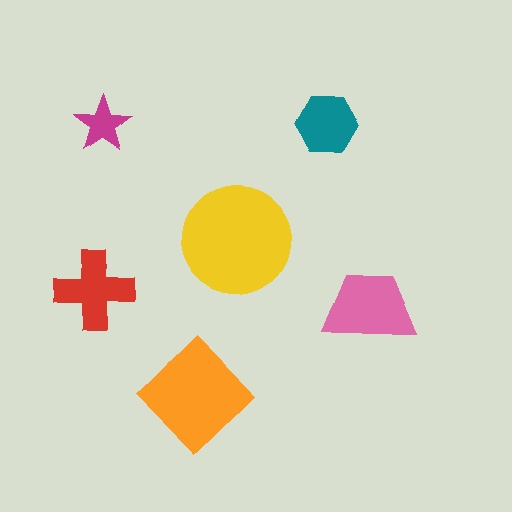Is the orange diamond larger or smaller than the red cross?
Larger.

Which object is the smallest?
The magenta star.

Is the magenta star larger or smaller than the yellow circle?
Smaller.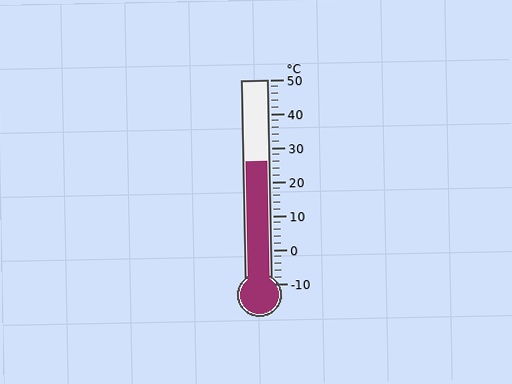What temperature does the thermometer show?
The thermometer shows approximately 26°C.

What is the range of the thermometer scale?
The thermometer scale ranges from -10°C to 50°C.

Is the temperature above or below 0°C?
The temperature is above 0°C.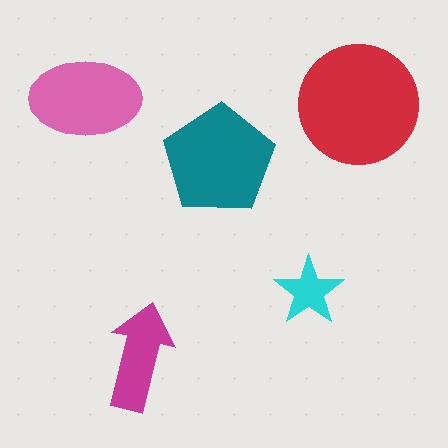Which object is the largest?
The red circle.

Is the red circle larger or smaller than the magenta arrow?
Larger.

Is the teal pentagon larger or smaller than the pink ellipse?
Larger.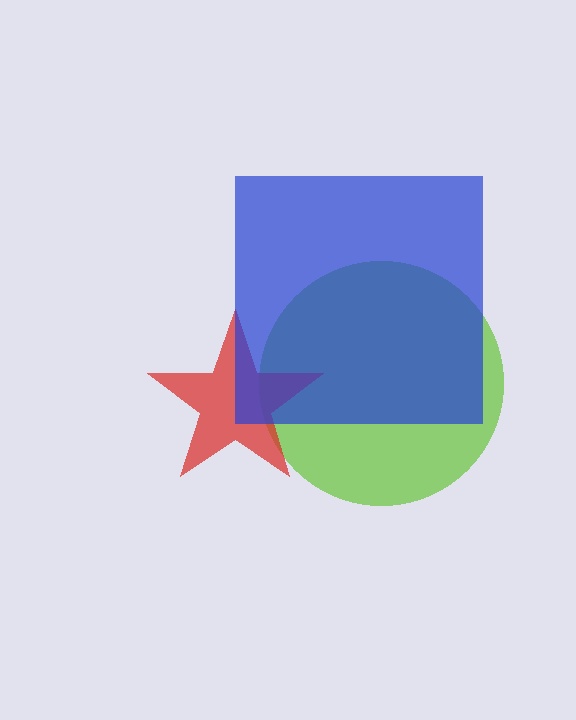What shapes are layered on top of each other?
The layered shapes are: a lime circle, a red star, a blue square.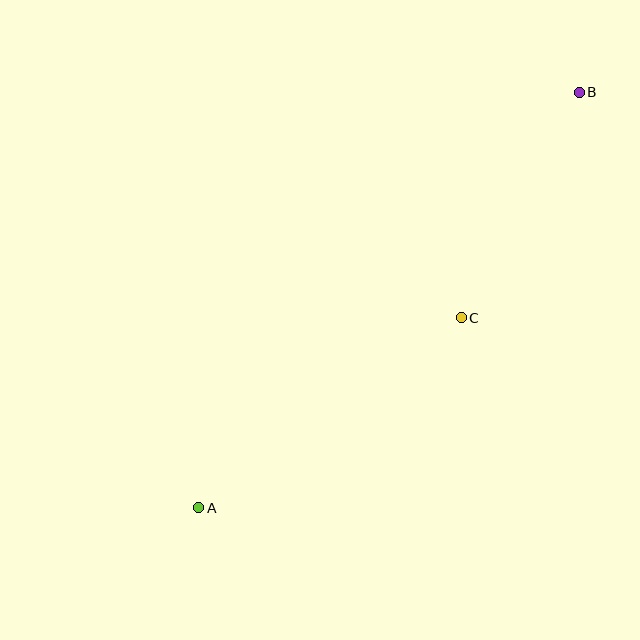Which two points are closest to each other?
Points B and C are closest to each other.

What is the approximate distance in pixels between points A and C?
The distance between A and C is approximately 324 pixels.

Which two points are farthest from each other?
Points A and B are farthest from each other.